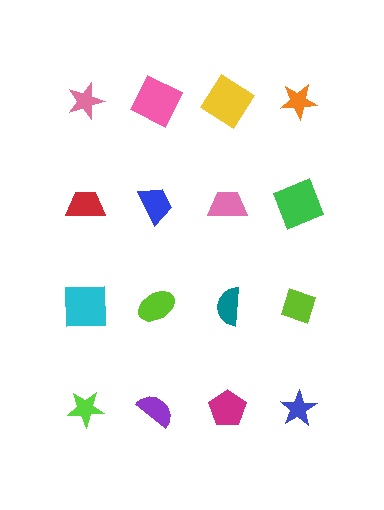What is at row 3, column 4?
A lime diamond.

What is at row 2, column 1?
A red trapezoid.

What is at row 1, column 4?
An orange star.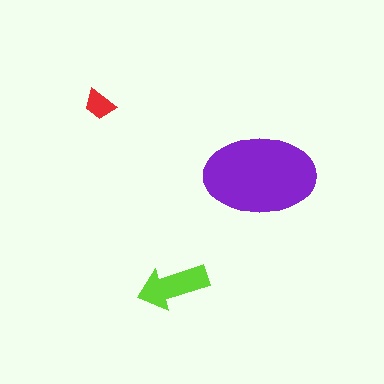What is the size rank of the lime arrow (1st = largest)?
2nd.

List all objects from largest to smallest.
The purple ellipse, the lime arrow, the red trapezoid.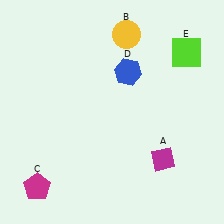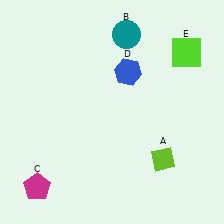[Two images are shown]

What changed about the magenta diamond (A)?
In Image 1, A is magenta. In Image 2, it changed to lime.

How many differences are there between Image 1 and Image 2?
There are 2 differences between the two images.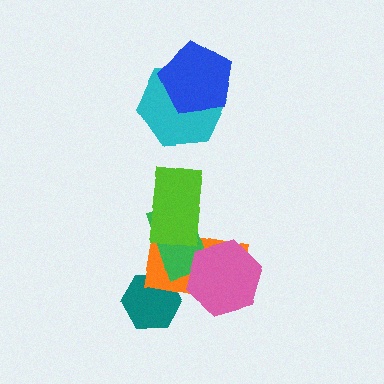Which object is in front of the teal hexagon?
The orange rectangle is in front of the teal hexagon.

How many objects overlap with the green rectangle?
3 objects overlap with the green rectangle.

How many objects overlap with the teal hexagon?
1 object overlaps with the teal hexagon.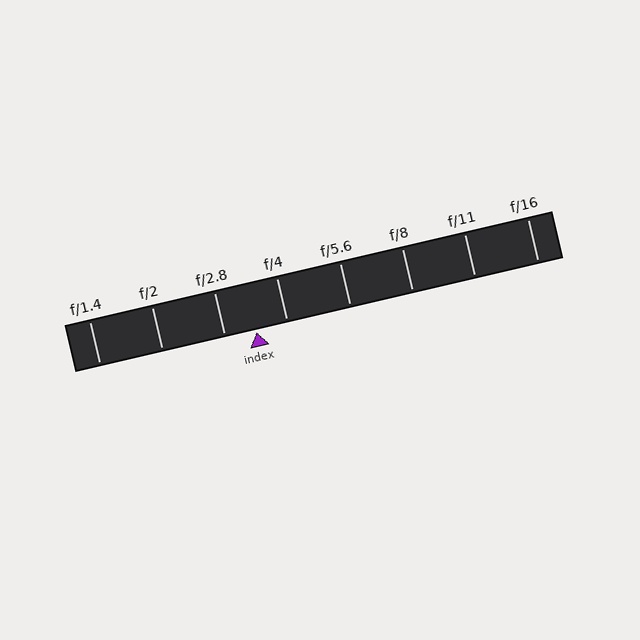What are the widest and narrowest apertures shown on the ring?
The widest aperture shown is f/1.4 and the narrowest is f/16.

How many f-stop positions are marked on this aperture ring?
There are 8 f-stop positions marked.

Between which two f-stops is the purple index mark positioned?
The index mark is between f/2.8 and f/4.